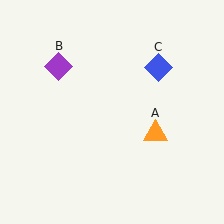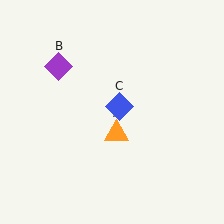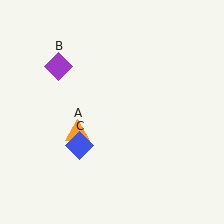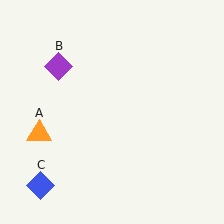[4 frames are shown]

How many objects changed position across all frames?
2 objects changed position: orange triangle (object A), blue diamond (object C).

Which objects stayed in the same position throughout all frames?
Purple diamond (object B) remained stationary.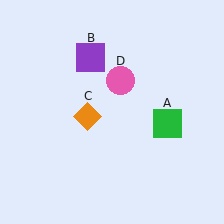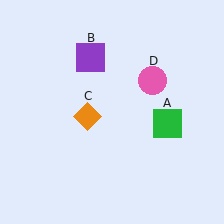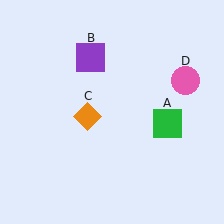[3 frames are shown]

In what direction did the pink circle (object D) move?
The pink circle (object D) moved right.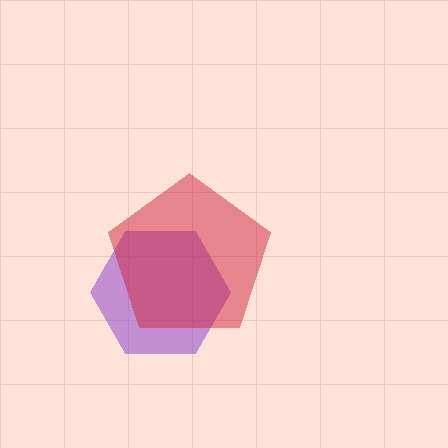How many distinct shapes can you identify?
There are 2 distinct shapes: a purple hexagon, a red pentagon.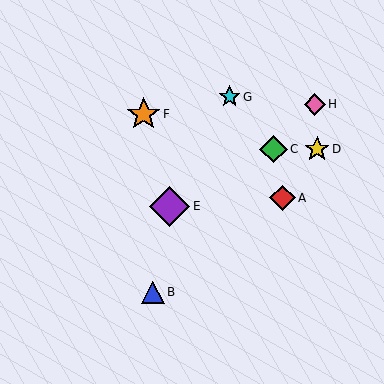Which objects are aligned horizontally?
Objects C, D are aligned horizontally.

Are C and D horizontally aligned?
Yes, both are at y≈149.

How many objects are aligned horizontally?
2 objects (C, D) are aligned horizontally.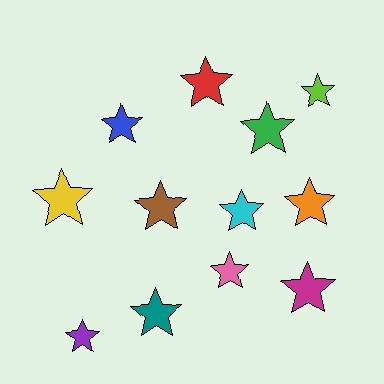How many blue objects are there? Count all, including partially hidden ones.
There is 1 blue object.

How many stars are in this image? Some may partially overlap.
There are 12 stars.